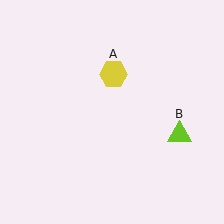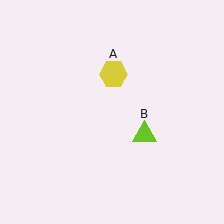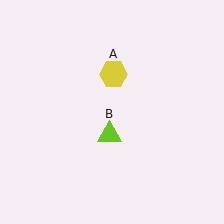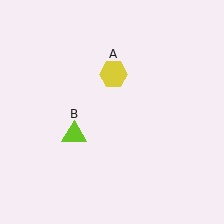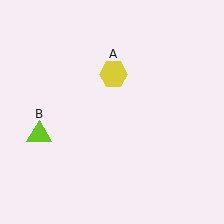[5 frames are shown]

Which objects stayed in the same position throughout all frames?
Yellow hexagon (object A) remained stationary.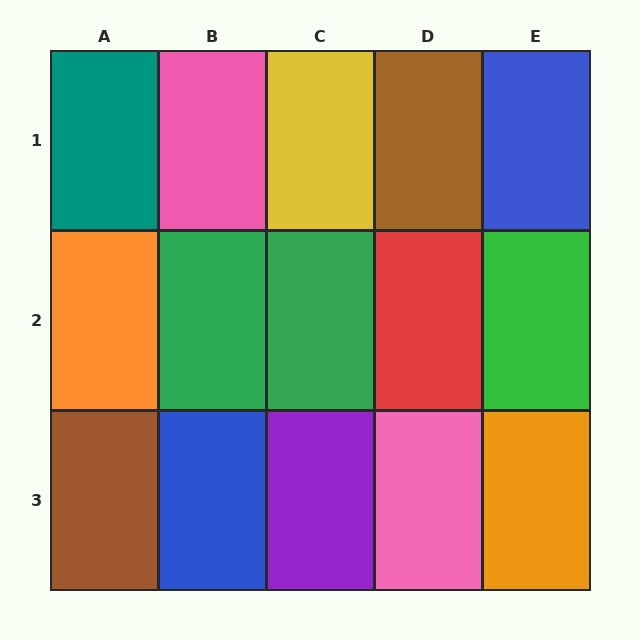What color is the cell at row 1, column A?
Teal.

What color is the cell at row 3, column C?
Purple.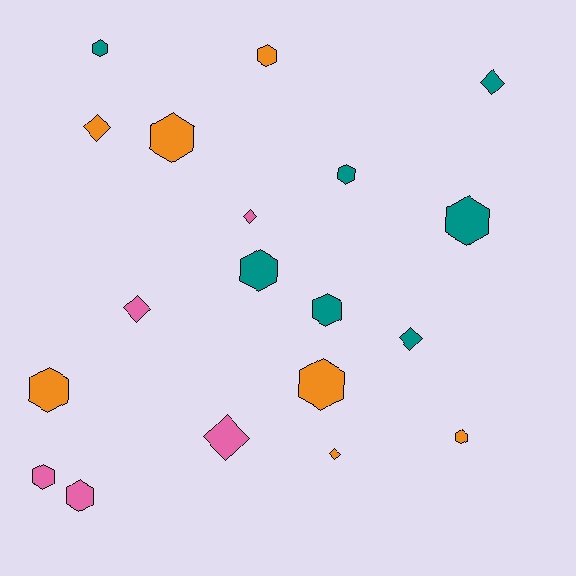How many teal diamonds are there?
There are 2 teal diamonds.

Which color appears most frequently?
Teal, with 7 objects.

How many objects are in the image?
There are 19 objects.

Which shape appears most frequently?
Hexagon, with 12 objects.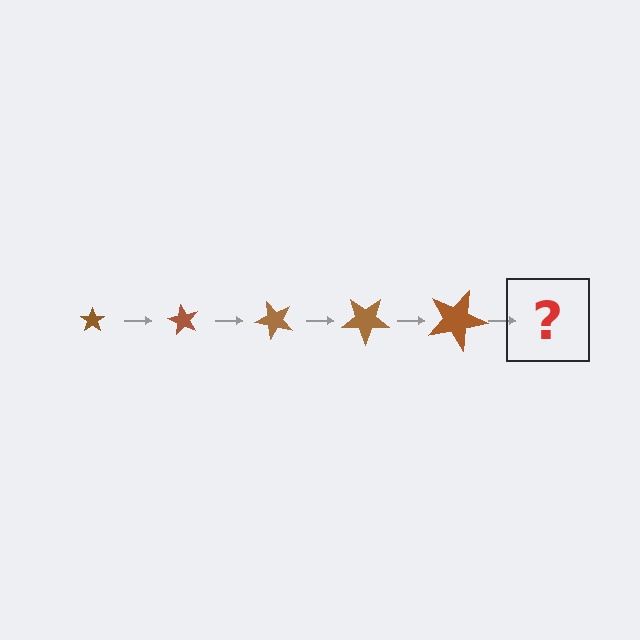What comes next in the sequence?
The next element should be a star, larger than the previous one and rotated 300 degrees from the start.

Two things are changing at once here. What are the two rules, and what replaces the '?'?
The two rules are that the star grows larger each step and it rotates 60 degrees each step. The '?' should be a star, larger than the previous one and rotated 300 degrees from the start.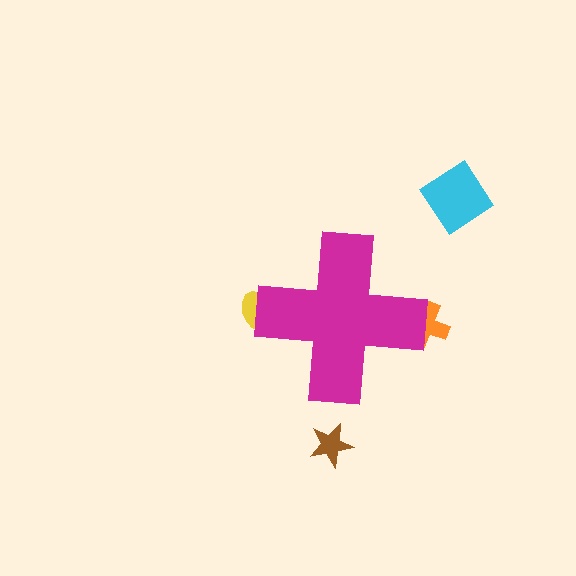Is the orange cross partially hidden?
Yes, the orange cross is partially hidden behind the magenta cross.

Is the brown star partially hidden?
No, the brown star is fully visible.